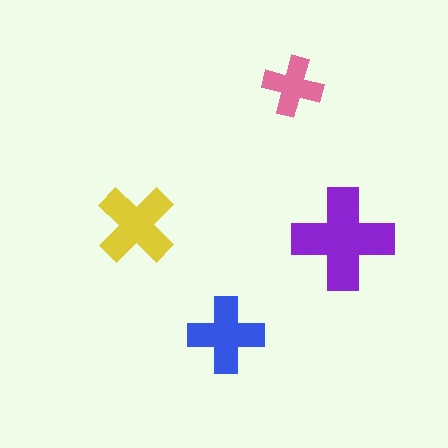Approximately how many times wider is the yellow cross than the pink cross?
About 1.5 times wider.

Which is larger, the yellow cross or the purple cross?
The purple one.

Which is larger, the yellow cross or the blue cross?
The yellow one.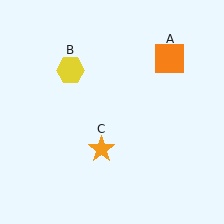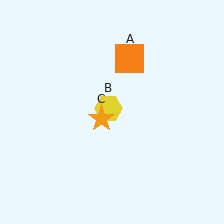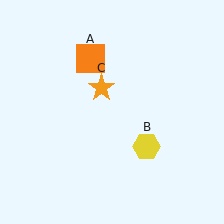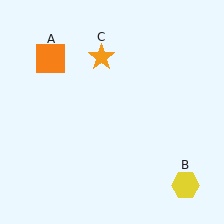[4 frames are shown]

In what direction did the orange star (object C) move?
The orange star (object C) moved up.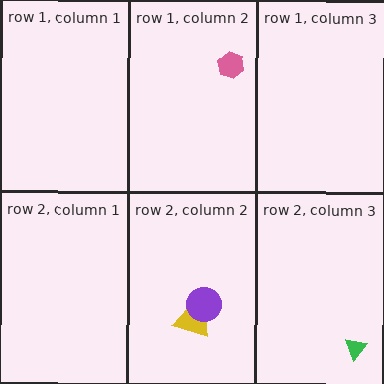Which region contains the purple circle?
The row 2, column 2 region.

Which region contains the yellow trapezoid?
The row 2, column 2 region.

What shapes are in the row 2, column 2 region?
The yellow trapezoid, the purple circle.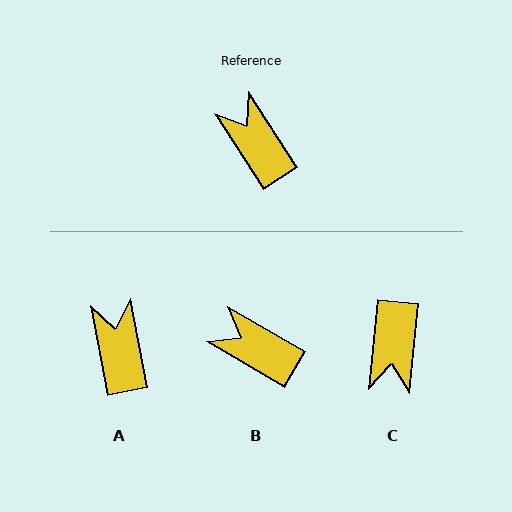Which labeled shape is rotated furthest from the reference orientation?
C, about 142 degrees away.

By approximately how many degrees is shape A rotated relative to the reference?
Approximately 22 degrees clockwise.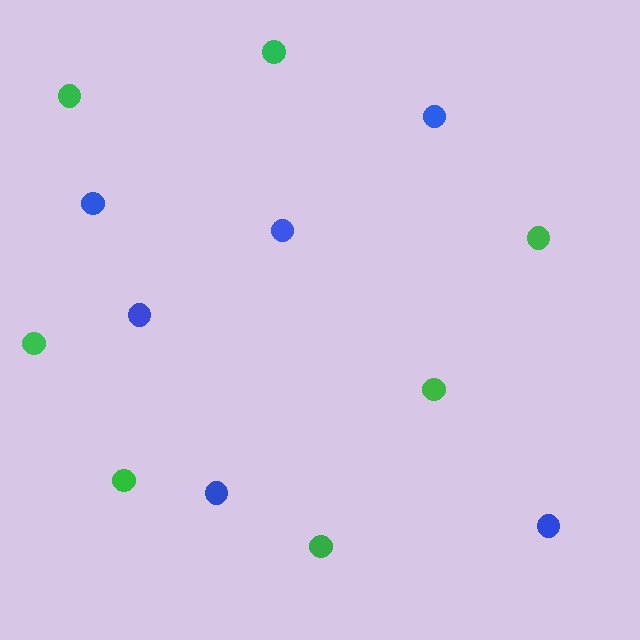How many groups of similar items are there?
There are 2 groups: one group of blue circles (6) and one group of green circles (7).